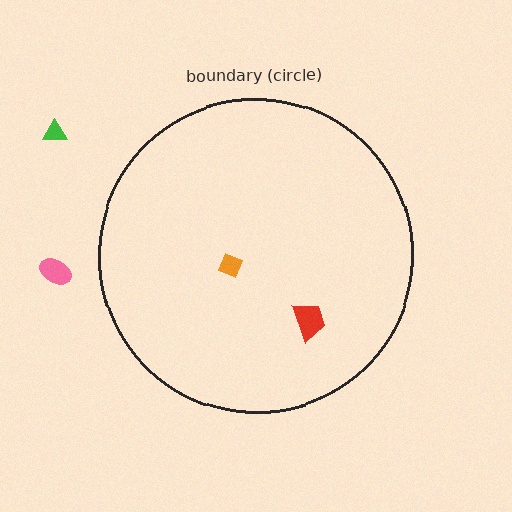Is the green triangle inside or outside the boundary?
Outside.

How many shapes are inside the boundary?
2 inside, 2 outside.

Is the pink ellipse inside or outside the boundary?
Outside.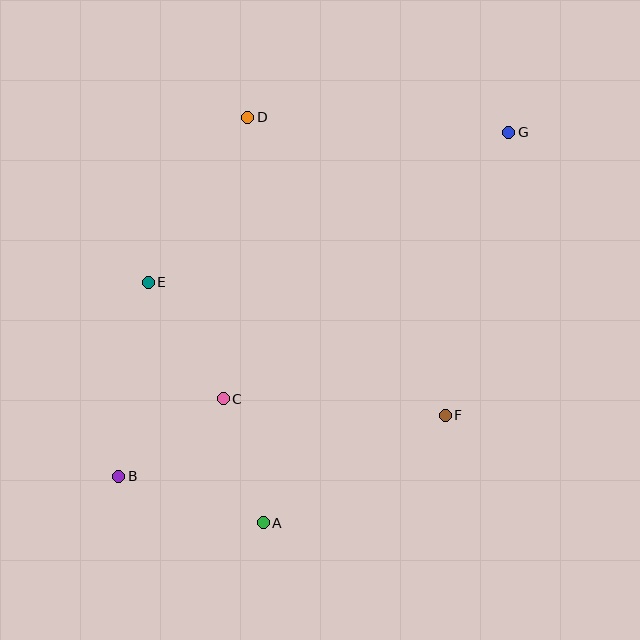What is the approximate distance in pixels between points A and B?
The distance between A and B is approximately 152 pixels.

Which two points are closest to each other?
Points B and C are closest to each other.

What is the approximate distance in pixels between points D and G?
The distance between D and G is approximately 261 pixels.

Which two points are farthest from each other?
Points B and G are farthest from each other.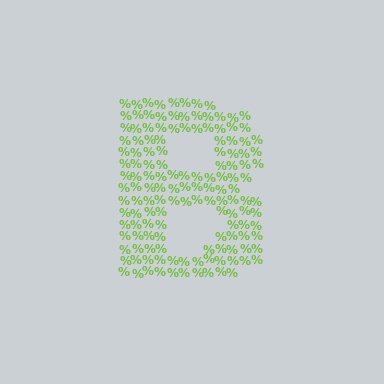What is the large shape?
The large shape is the letter B.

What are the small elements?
The small elements are percent signs.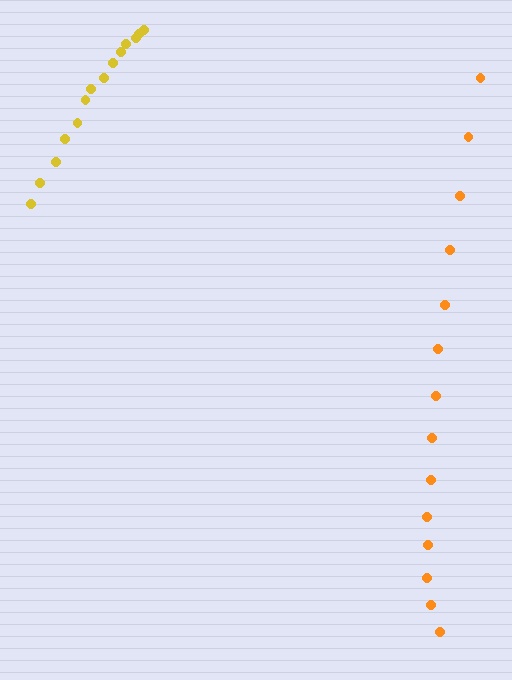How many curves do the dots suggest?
There are 2 distinct paths.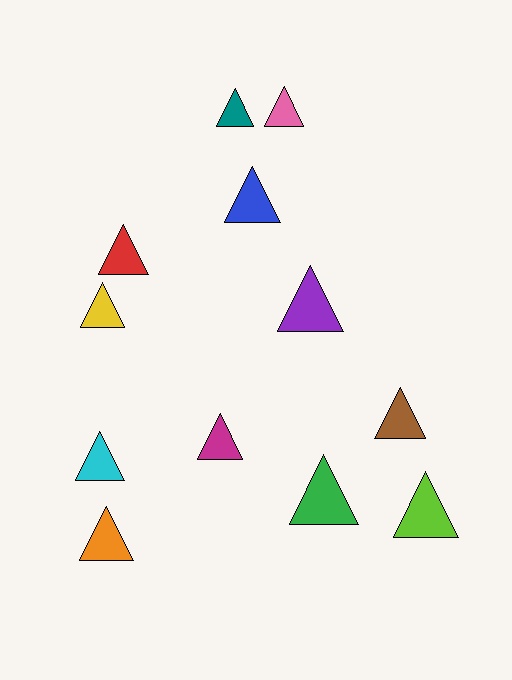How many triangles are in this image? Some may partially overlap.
There are 12 triangles.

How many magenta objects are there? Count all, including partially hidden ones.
There is 1 magenta object.